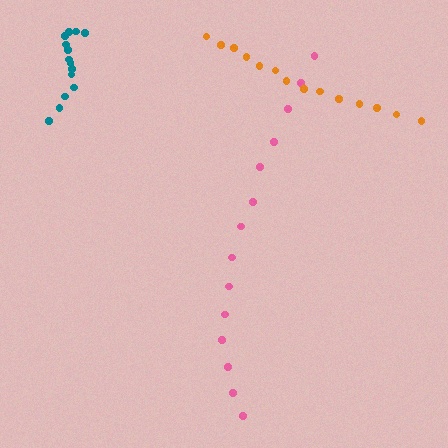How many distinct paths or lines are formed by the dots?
There are 3 distinct paths.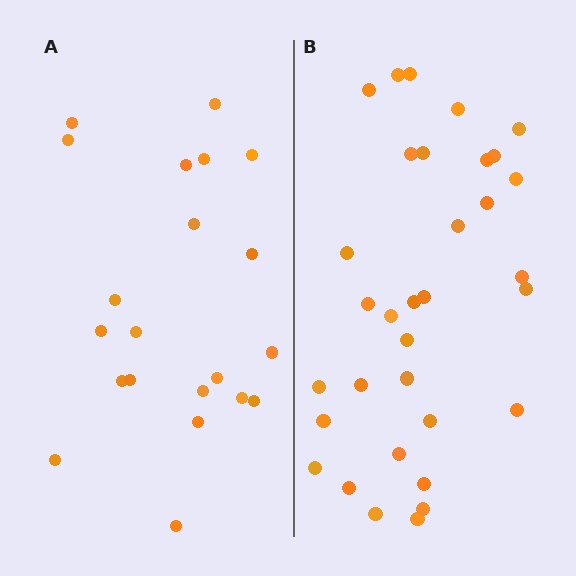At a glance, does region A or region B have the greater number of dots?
Region B (the right region) has more dots.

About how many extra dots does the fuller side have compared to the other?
Region B has roughly 12 or so more dots than region A.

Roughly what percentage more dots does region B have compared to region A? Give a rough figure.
About 55% more.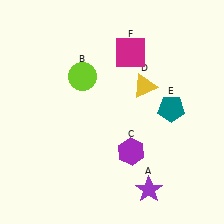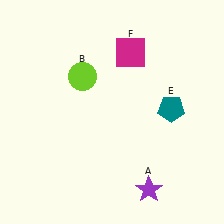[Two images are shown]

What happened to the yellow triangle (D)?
The yellow triangle (D) was removed in Image 2. It was in the top-right area of Image 1.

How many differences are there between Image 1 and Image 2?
There are 2 differences between the two images.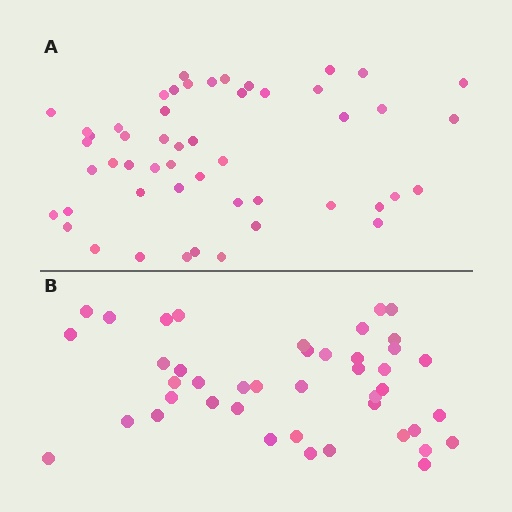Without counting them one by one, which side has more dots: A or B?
Region A (the top region) has more dots.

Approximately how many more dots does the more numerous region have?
Region A has roughly 8 or so more dots than region B.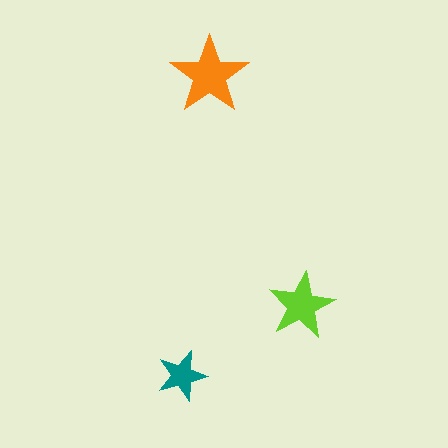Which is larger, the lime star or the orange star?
The orange one.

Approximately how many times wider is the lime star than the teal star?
About 1.5 times wider.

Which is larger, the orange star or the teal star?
The orange one.